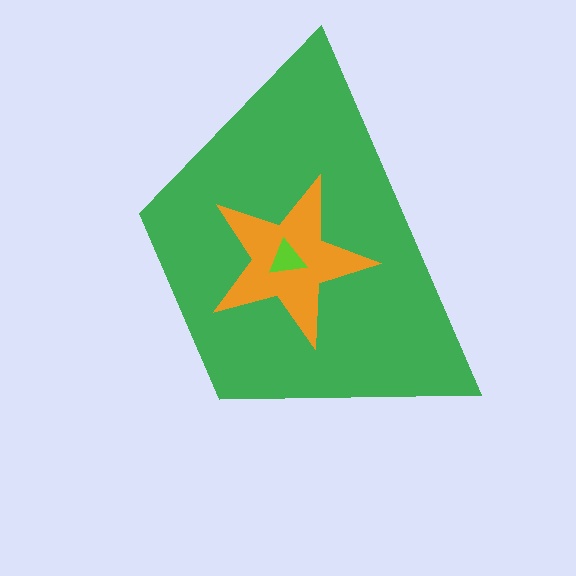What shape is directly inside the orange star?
The lime triangle.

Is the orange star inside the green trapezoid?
Yes.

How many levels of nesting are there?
3.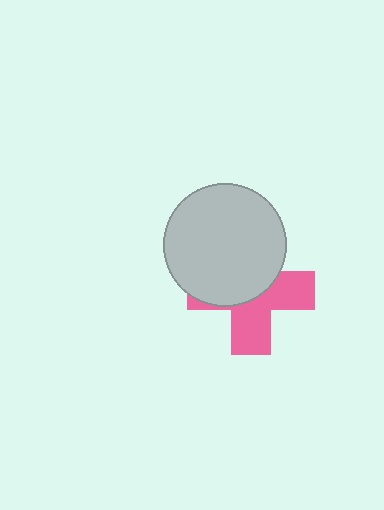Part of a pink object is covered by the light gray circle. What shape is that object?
It is a cross.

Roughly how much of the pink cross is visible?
About half of it is visible (roughly 48%).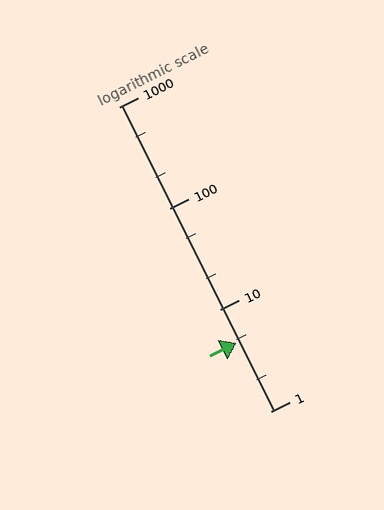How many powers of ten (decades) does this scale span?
The scale spans 3 decades, from 1 to 1000.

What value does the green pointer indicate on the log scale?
The pointer indicates approximately 4.7.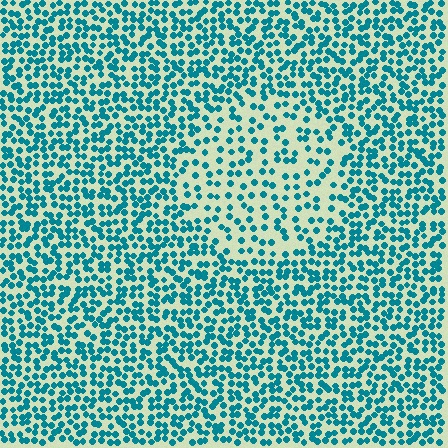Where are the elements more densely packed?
The elements are more densely packed outside the circle boundary.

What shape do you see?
I see a circle.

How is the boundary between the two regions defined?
The boundary is defined by a change in element density (approximately 1.9x ratio). All elements are the same color, size, and shape.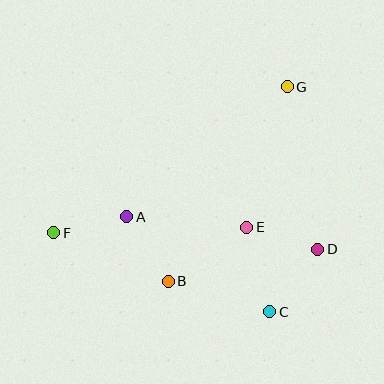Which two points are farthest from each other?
Points F and G are farthest from each other.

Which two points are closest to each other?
Points D and E are closest to each other.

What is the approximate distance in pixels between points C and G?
The distance between C and G is approximately 225 pixels.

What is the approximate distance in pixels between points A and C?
The distance between A and C is approximately 172 pixels.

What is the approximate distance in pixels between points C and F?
The distance between C and F is approximately 230 pixels.